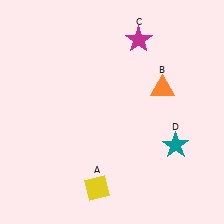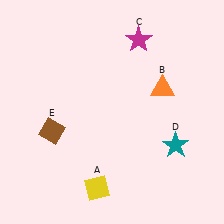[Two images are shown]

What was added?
A brown diamond (E) was added in Image 2.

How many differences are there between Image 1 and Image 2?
There is 1 difference between the two images.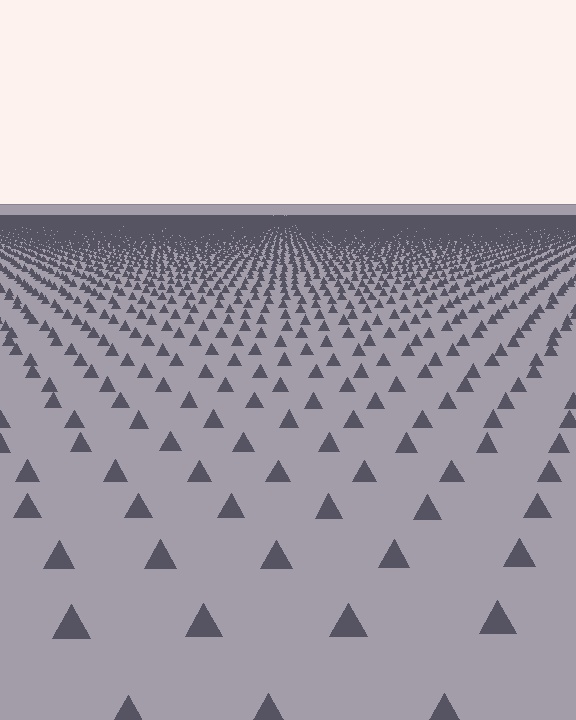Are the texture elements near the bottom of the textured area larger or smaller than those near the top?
Larger. Near the bottom, elements are closer to the viewer and appear at a bigger on-screen size.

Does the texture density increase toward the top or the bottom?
Density increases toward the top.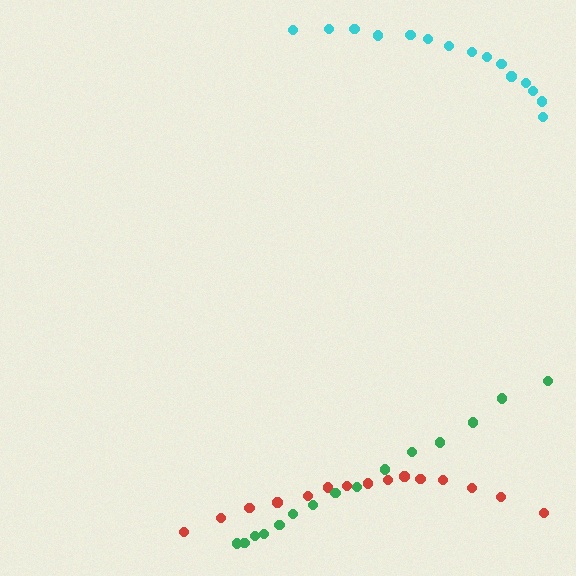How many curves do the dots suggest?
There are 3 distinct paths.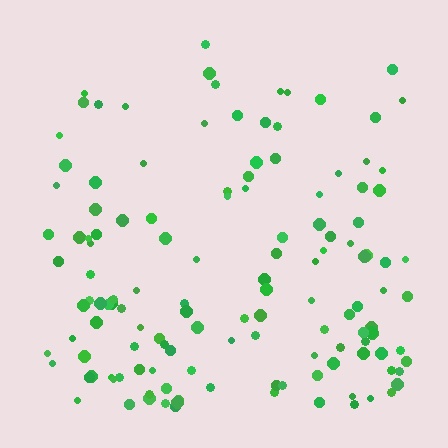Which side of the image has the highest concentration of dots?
The bottom.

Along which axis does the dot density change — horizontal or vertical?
Vertical.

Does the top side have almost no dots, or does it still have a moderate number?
Still a moderate number, just noticeably fewer than the bottom.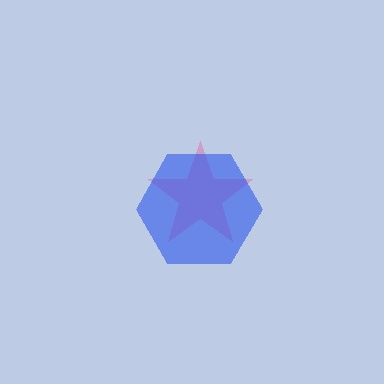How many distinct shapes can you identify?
There are 2 distinct shapes: a pink star, a blue hexagon.